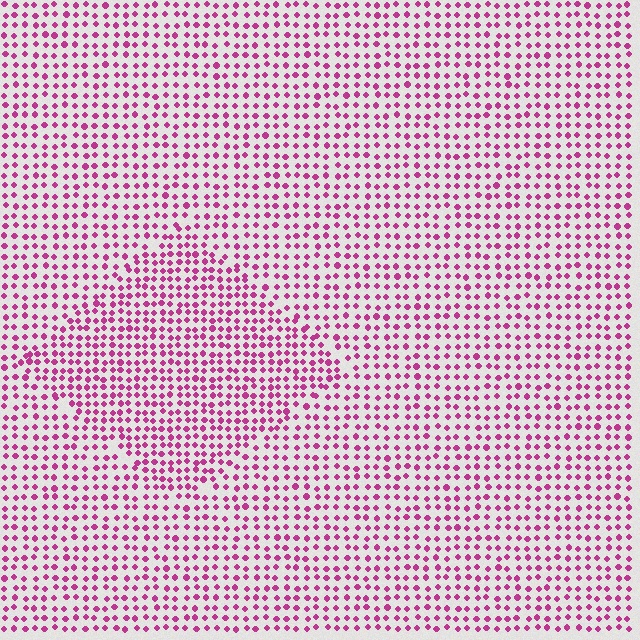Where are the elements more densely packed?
The elements are more densely packed inside the diamond boundary.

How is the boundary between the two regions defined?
The boundary is defined by a change in element density (approximately 1.5x ratio). All elements are the same color, size, and shape.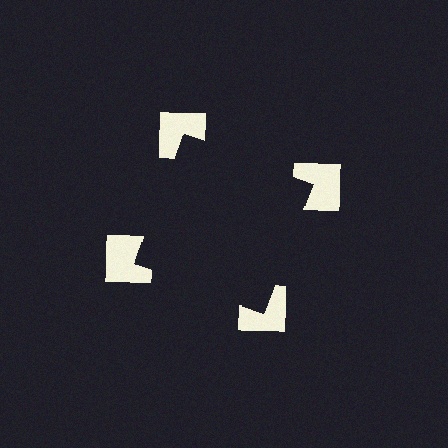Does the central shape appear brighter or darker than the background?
It typically appears slightly darker than the background, even though no actual brightness change is drawn.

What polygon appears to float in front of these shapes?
An illusory square — its edges are inferred from the aligned wedge cuts in the notched squares, not physically drawn.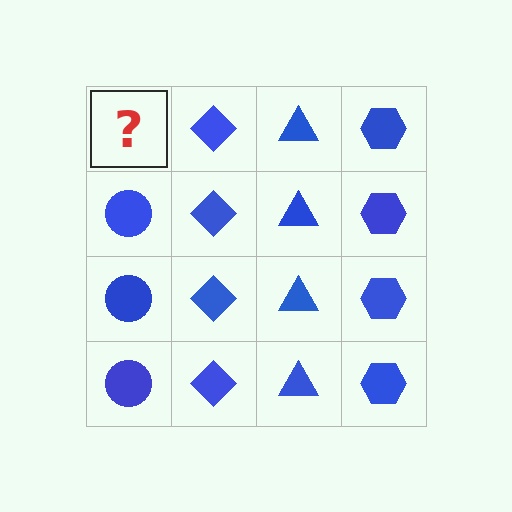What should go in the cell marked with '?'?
The missing cell should contain a blue circle.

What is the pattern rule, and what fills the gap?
The rule is that each column has a consistent shape. The gap should be filled with a blue circle.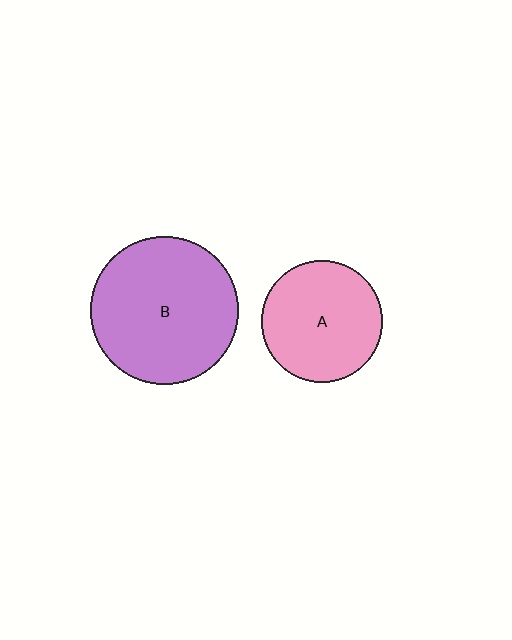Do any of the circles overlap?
No, none of the circles overlap.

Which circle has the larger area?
Circle B (purple).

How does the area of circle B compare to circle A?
Approximately 1.5 times.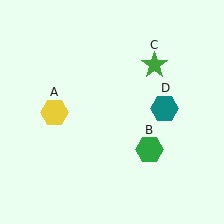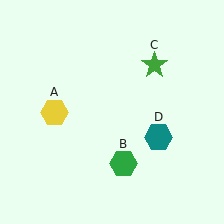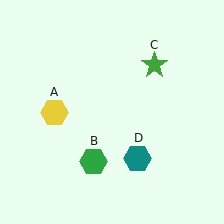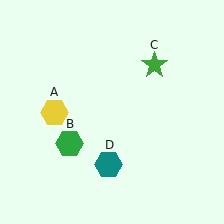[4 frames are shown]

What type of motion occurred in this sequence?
The green hexagon (object B), teal hexagon (object D) rotated clockwise around the center of the scene.